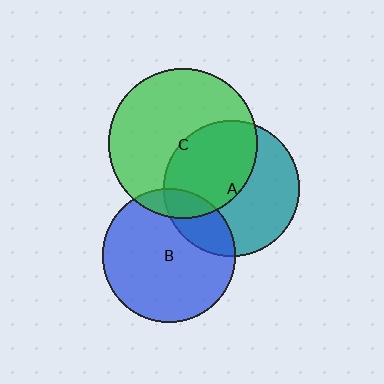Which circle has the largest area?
Circle C (green).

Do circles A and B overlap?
Yes.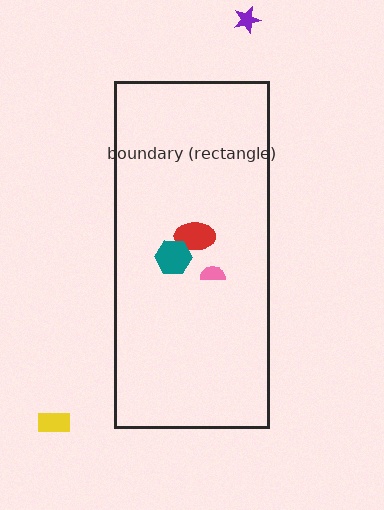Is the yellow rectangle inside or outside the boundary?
Outside.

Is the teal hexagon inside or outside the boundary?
Inside.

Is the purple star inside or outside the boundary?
Outside.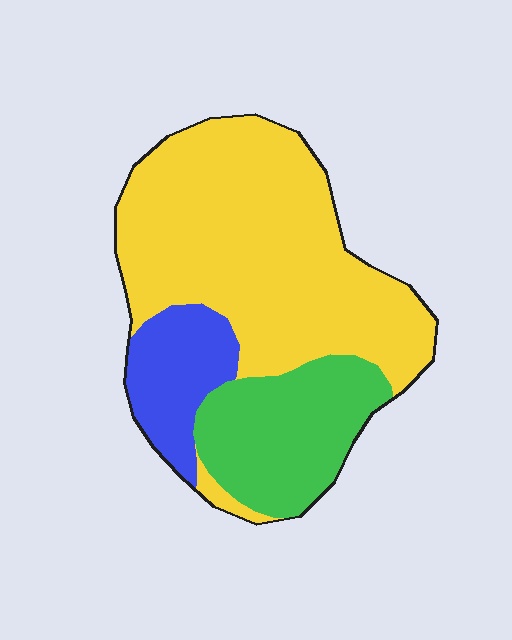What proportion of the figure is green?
Green covers around 25% of the figure.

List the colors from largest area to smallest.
From largest to smallest: yellow, green, blue.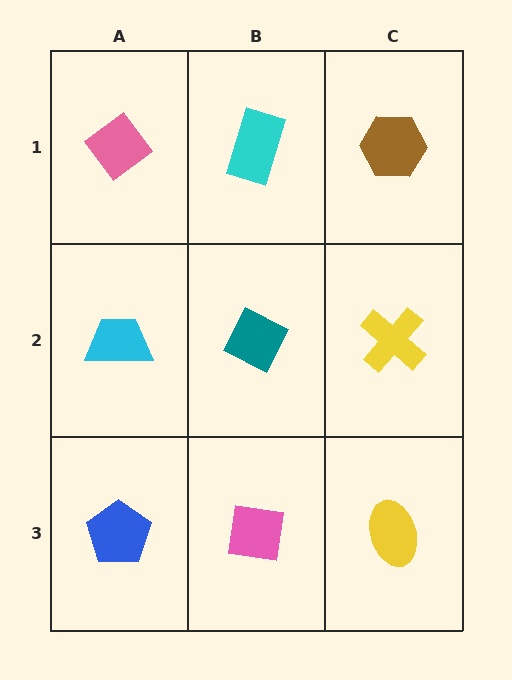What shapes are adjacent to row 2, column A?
A pink diamond (row 1, column A), a blue pentagon (row 3, column A), a teal diamond (row 2, column B).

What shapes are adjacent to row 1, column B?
A teal diamond (row 2, column B), a pink diamond (row 1, column A), a brown hexagon (row 1, column C).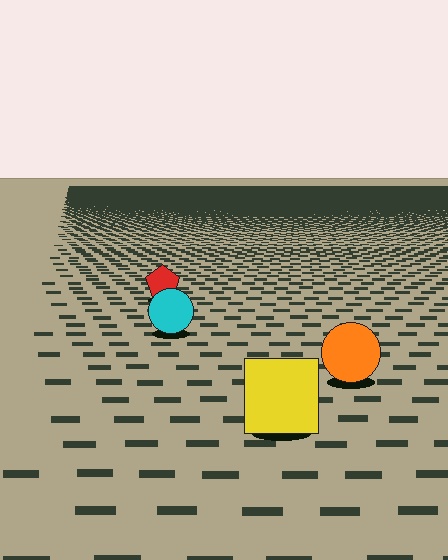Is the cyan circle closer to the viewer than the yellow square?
No. The yellow square is closer — you can tell from the texture gradient: the ground texture is coarser near it.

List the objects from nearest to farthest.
From nearest to farthest: the yellow square, the orange circle, the cyan circle, the red pentagon.